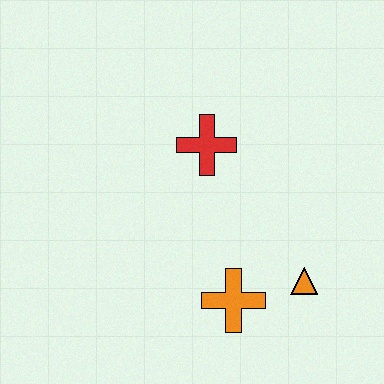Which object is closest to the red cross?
The orange cross is closest to the red cross.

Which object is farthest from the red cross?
The orange triangle is farthest from the red cross.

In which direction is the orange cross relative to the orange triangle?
The orange cross is to the left of the orange triangle.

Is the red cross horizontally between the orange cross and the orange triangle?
No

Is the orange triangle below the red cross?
Yes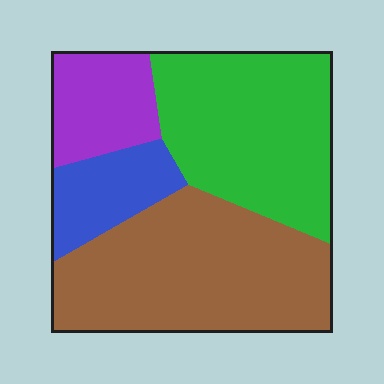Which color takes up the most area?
Brown, at roughly 40%.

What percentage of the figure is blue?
Blue takes up about one eighth (1/8) of the figure.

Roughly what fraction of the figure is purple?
Purple covers around 15% of the figure.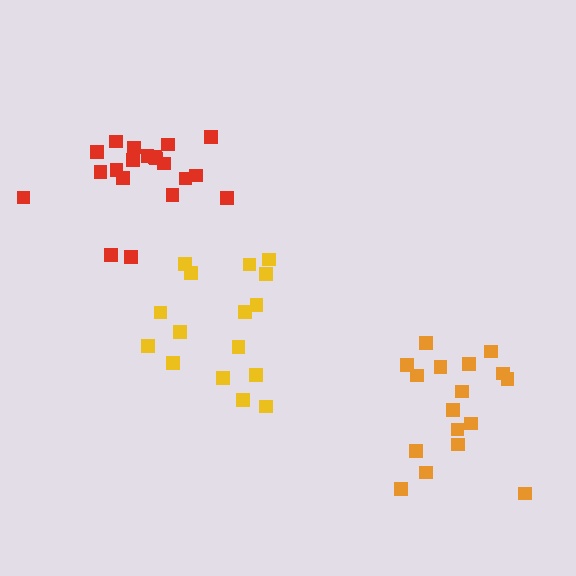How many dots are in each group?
Group 1: 20 dots, Group 2: 16 dots, Group 3: 17 dots (53 total).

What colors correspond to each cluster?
The clusters are colored: red, yellow, orange.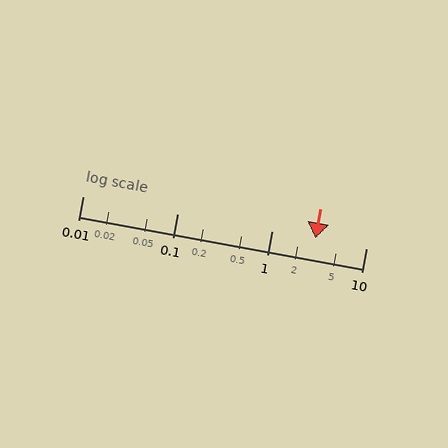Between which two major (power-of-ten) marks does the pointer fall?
The pointer is between 1 and 10.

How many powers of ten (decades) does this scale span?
The scale spans 3 decades, from 0.01 to 10.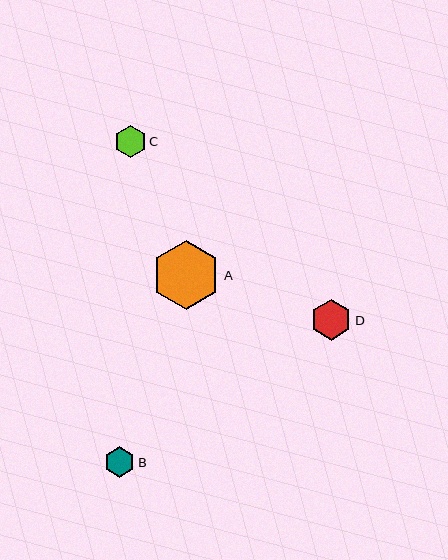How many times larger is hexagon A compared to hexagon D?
Hexagon A is approximately 1.7 times the size of hexagon D.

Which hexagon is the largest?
Hexagon A is the largest with a size of approximately 69 pixels.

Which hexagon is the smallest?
Hexagon B is the smallest with a size of approximately 31 pixels.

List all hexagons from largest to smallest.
From largest to smallest: A, D, C, B.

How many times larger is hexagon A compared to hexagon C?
Hexagon A is approximately 2.2 times the size of hexagon C.